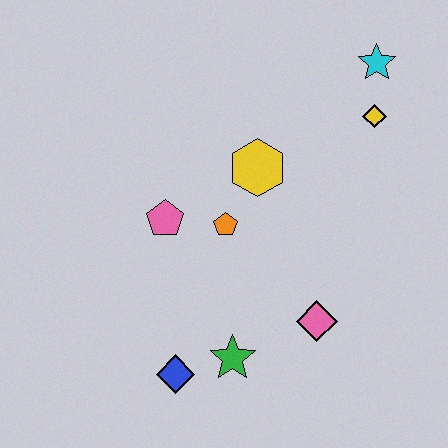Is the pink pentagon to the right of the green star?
No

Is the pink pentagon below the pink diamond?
No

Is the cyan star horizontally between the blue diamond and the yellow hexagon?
No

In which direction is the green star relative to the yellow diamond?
The green star is below the yellow diamond.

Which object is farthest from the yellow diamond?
The blue diamond is farthest from the yellow diamond.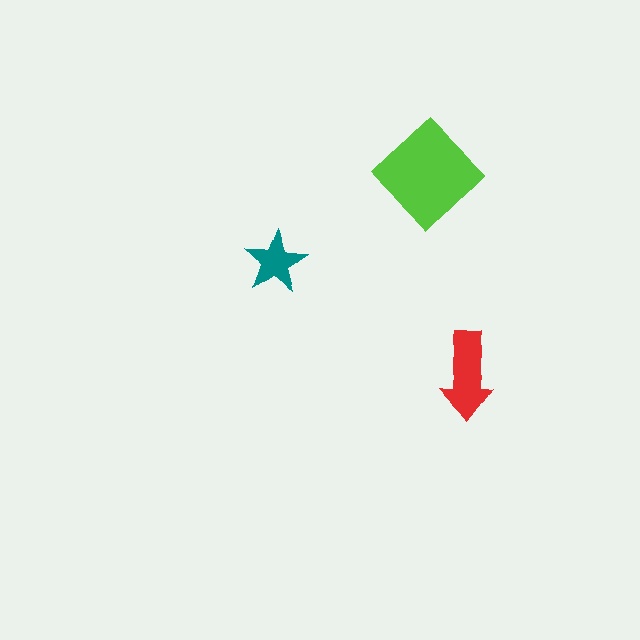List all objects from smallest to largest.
The teal star, the red arrow, the lime diamond.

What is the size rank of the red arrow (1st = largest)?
2nd.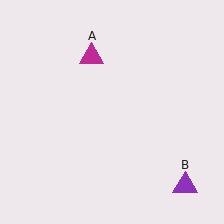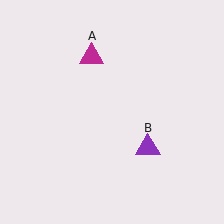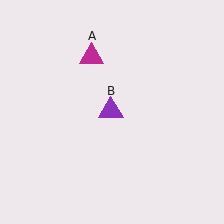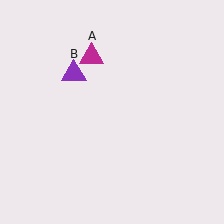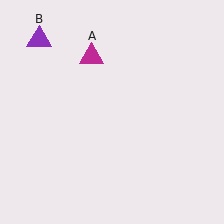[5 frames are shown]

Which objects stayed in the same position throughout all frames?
Magenta triangle (object A) remained stationary.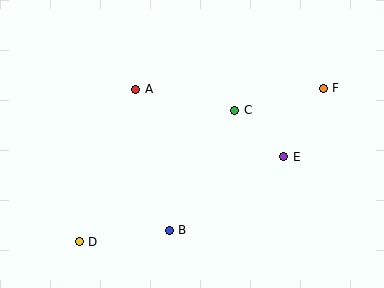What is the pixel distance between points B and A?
The distance between B and A is 145 pixels.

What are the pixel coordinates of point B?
Point B is at (169, 230).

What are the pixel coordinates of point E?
Point E is at (284, 157).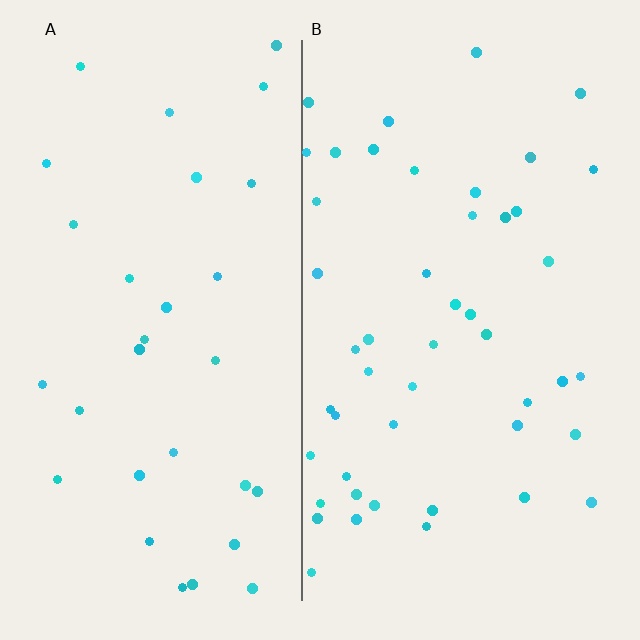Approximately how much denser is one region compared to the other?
Approximately 1.5× — region B over region A.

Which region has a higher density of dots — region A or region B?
B (the right).